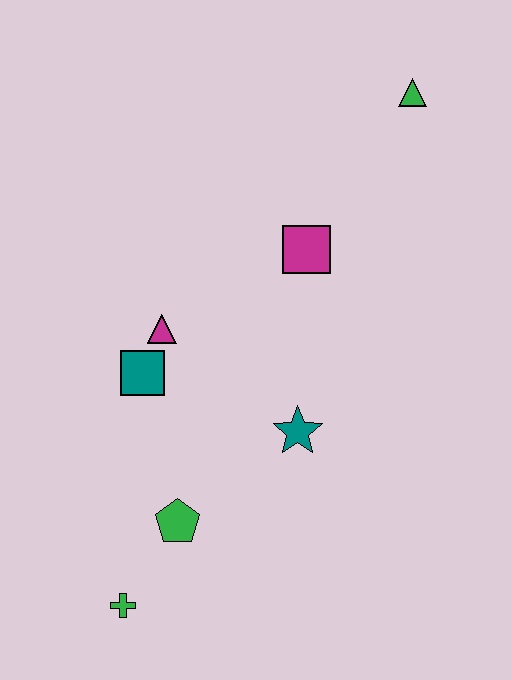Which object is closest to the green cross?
The green pentagon is closest to the green cross.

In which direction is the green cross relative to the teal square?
The green cross is below the teal square.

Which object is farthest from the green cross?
The green triangle is farthest from the green cross.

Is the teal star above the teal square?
No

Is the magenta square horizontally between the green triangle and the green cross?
Yes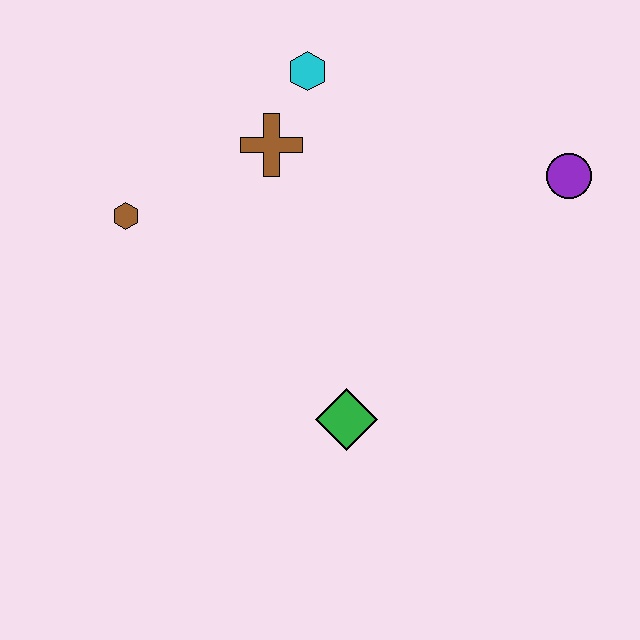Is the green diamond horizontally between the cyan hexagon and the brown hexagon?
No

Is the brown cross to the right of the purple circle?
No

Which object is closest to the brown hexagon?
The brown cross is closest to the brown hexagon.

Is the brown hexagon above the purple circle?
No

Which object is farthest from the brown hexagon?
The purple circle is farthest from the brown hexagon.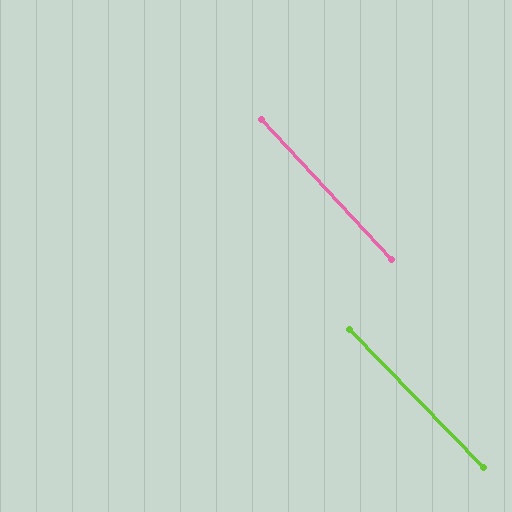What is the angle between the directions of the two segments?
Approximately 1 degree.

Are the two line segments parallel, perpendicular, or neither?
Parallel — their directions differ by only 1.1°.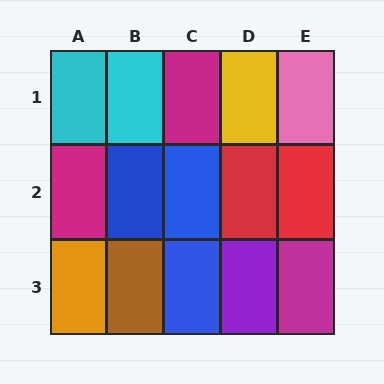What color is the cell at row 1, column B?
Cyan.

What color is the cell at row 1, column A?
Cyan.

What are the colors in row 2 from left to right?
Magenta, blue, blue, red, red.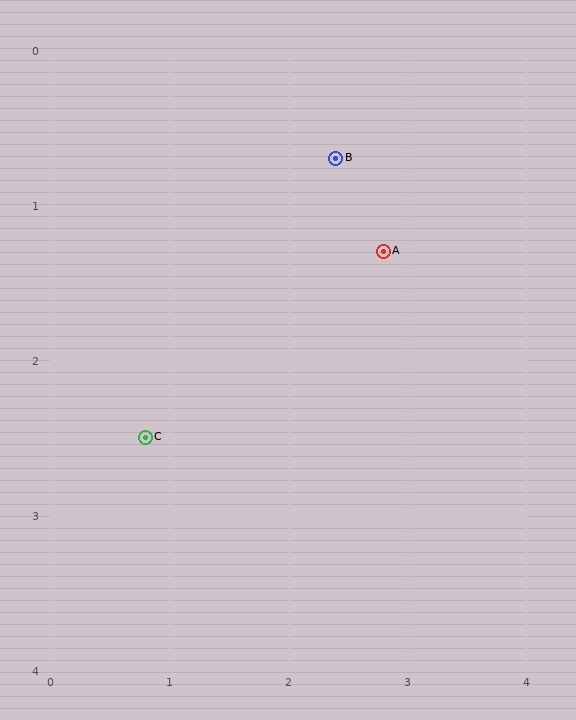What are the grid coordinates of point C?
Point C is at approximately (0.8, 2.5).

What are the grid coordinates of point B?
Point B is at approximately (2.4, 0.7).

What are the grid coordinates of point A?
Point A is at approximately (2.8, 1.3).